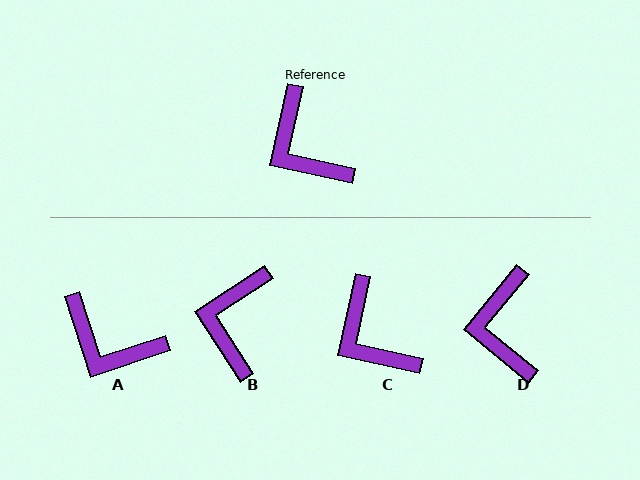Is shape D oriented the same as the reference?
No, it is off by about 27 degrees.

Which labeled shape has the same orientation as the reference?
C.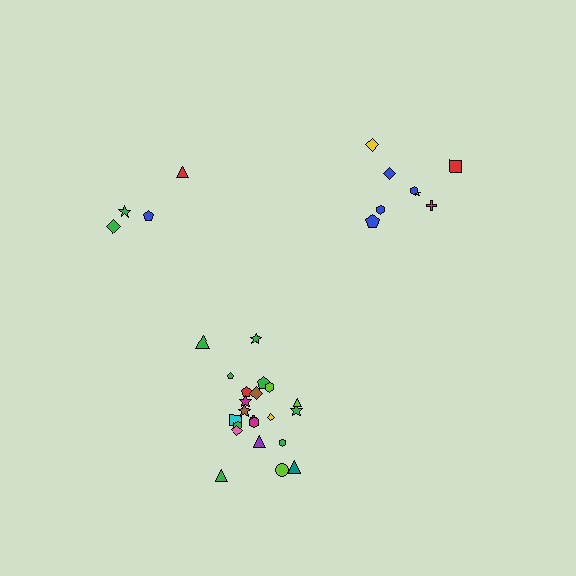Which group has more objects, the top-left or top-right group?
The top-right group.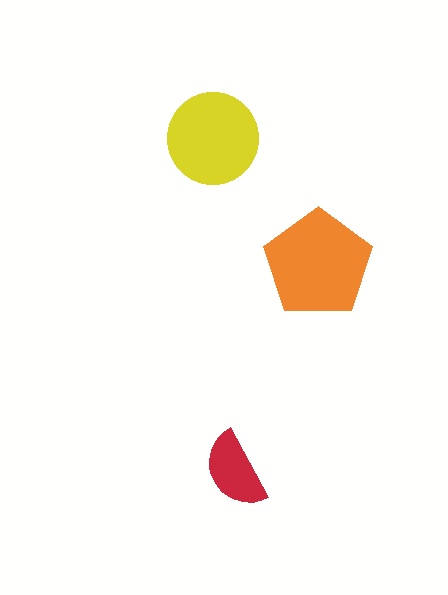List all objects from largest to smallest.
The orange pentagon, the yellow circle, the red semicircle.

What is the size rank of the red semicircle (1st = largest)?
3rd.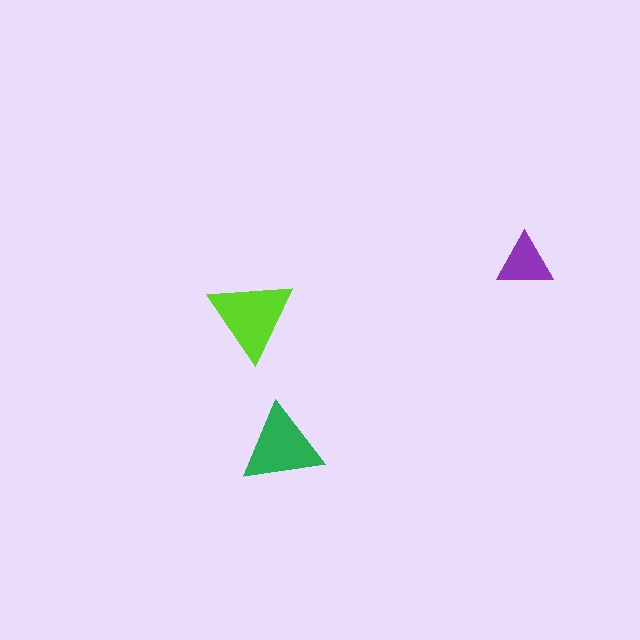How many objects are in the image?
There are 3 objects in the image.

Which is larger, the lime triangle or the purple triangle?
The lime one.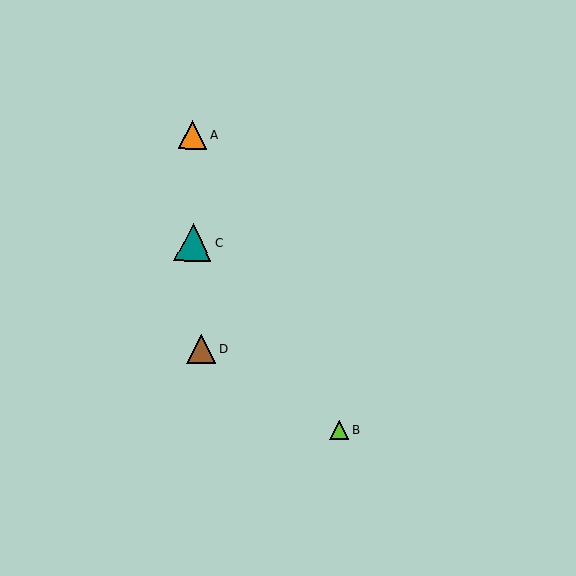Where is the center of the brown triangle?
The center of the brown triangle is at (201, 349).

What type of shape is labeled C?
Shape C is a teal triangle.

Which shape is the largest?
The teal triangle (labeled C) is the largest.